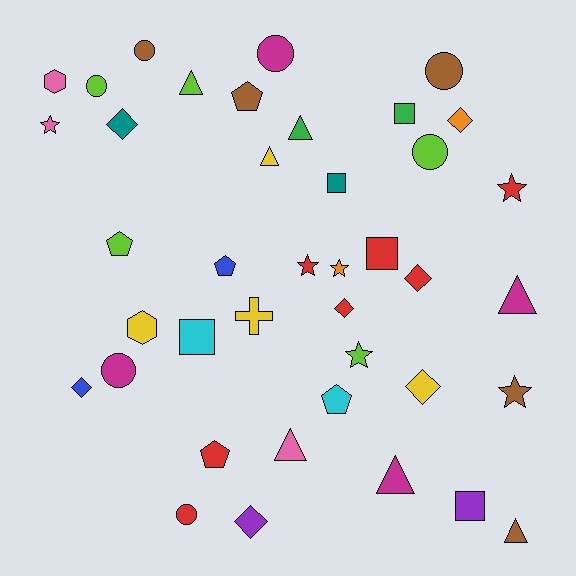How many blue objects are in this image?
There are 2 blue objects.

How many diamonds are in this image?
There are 7 diamonds.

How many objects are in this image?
There are 40 objects.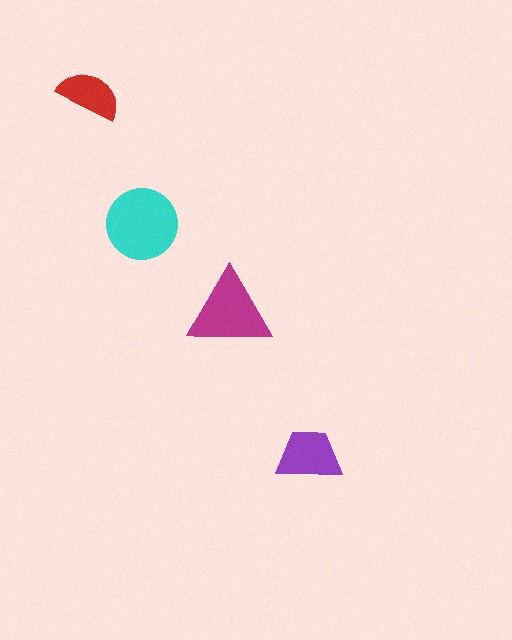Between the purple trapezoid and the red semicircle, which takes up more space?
The purple trapezoid.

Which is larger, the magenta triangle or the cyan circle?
The cyan circle.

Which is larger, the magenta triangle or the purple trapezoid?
The magenta triangle.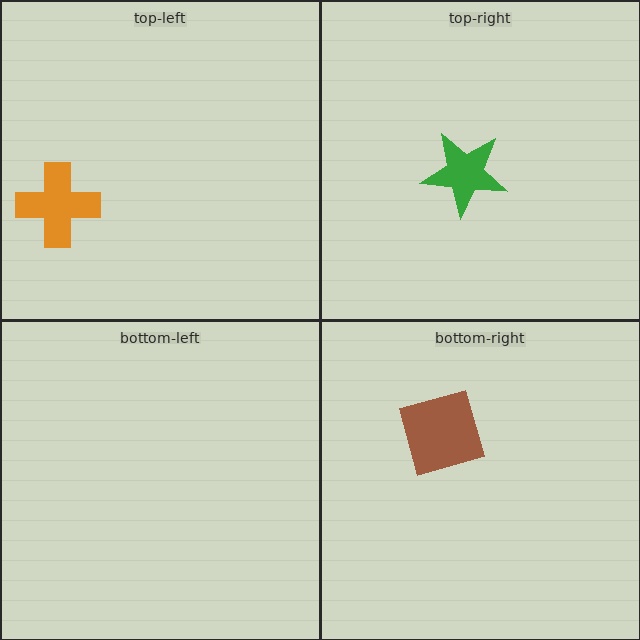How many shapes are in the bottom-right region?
1.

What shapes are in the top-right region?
The green star.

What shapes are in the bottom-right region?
The brown diamond.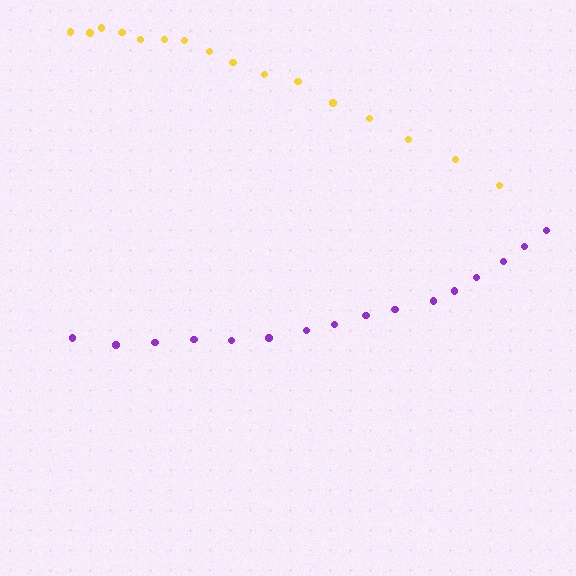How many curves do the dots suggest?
There are 2 distinct paths.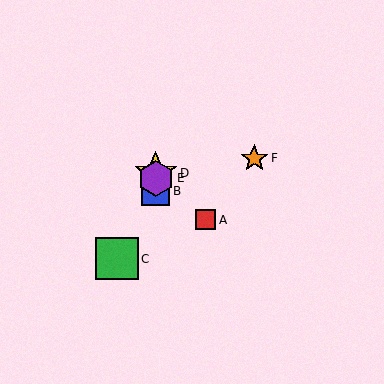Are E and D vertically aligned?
Yes, both are at x≈156.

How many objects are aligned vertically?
3 objects (B, D, E) are aligned vertically.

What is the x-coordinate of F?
Object F is at x≈254.